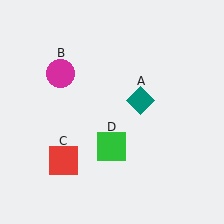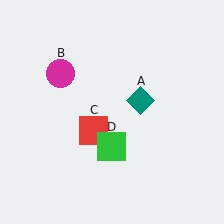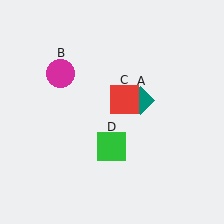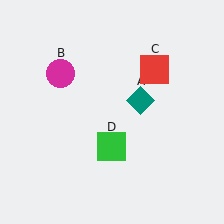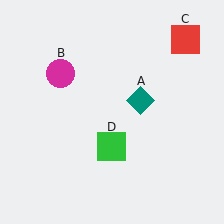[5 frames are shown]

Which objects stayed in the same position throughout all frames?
Teal diamond (object A) and magenta circle (object B) and green square (object D) remained stationary.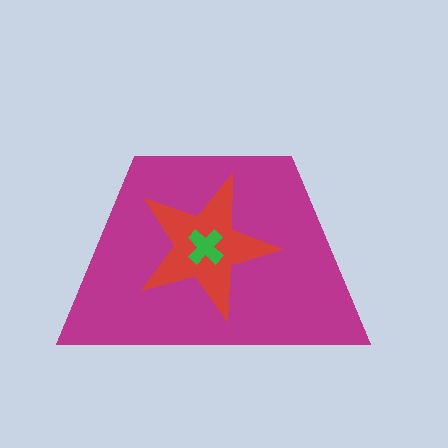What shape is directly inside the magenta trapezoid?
The red star.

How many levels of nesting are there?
3.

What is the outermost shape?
The magenta trapezoid.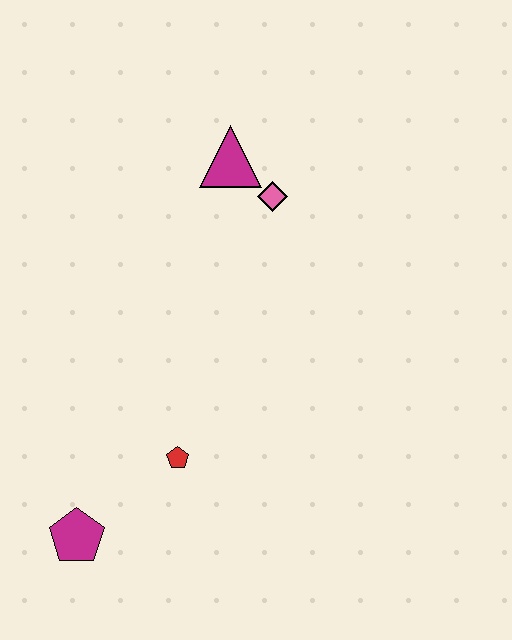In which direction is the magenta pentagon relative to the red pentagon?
The magenta pentagon is to the left of the red pentagon.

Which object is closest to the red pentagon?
The magenta pentagon is closest to the red pentagon.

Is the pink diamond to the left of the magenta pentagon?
No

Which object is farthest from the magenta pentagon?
The magenta triangle is farthest from the magenta pentagon.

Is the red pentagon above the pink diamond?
No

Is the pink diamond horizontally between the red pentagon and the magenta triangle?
No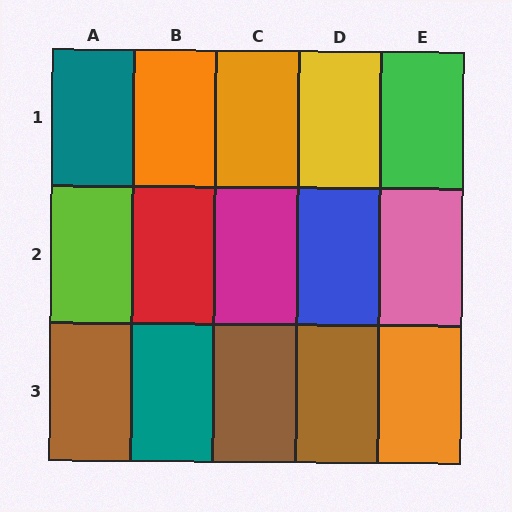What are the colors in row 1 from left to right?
Teal, orange, orange, yellow, green.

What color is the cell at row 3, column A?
Brown.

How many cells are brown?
3 cells are brown.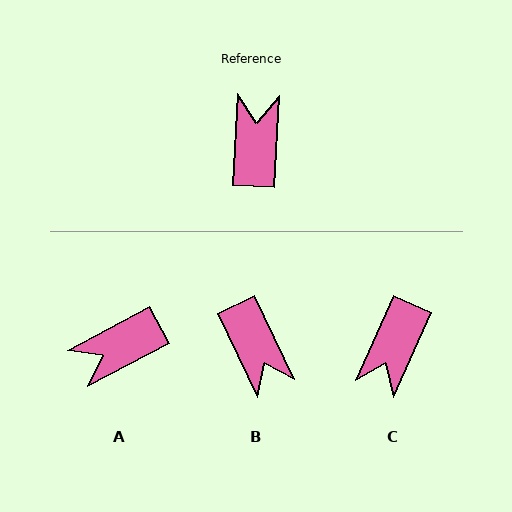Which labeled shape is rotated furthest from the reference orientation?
C, about 159 degrees away.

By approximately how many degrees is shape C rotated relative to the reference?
Approximately 159 degrees counter-clockwise.